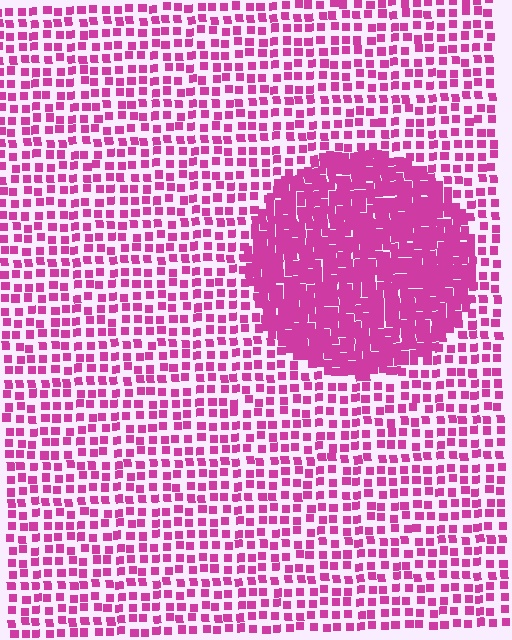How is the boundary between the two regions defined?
The boundary is defined by a change in element density (approximately 2.4x ratio). All elements are the same color, size, and shape.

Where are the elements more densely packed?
The elements are more densely packed inside the circle boundary.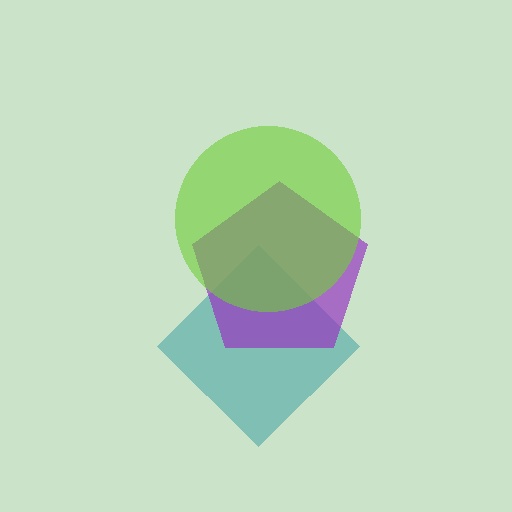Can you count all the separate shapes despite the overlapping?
Yes, there are 3 separate shapes.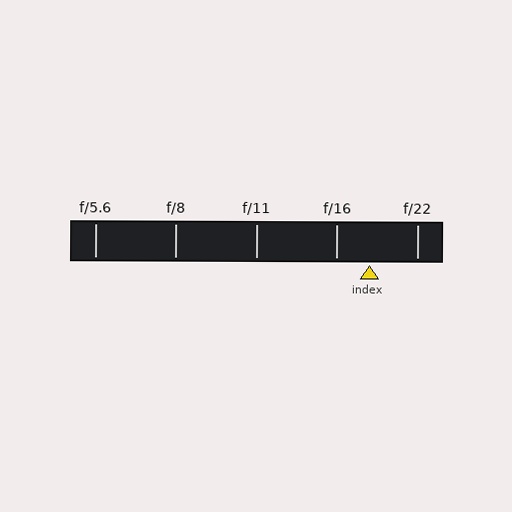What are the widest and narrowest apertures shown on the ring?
The widest aperture shown is f/5.6 and the narrowest is f/22.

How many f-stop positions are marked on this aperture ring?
There are 5 f-stop positions marked.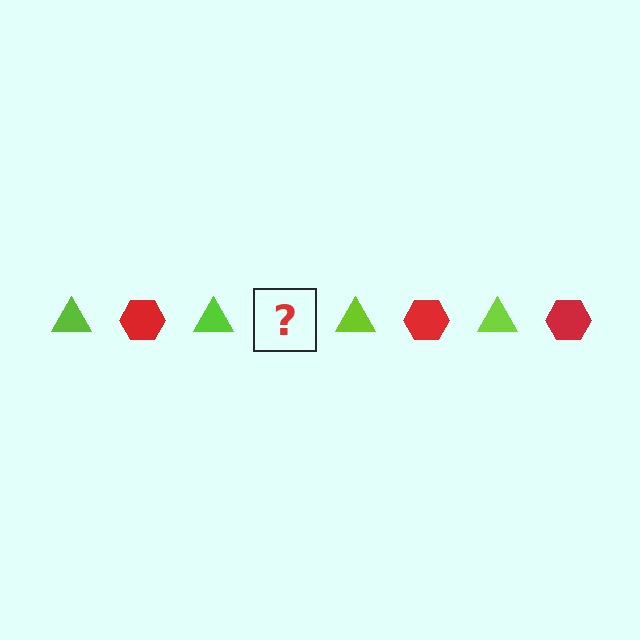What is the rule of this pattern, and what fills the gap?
The rule is that the pattern alternates between lime triangle and red hexagon. The gap should be filled with a red hexagon.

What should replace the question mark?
The question mark should be replaced with a red hexagon.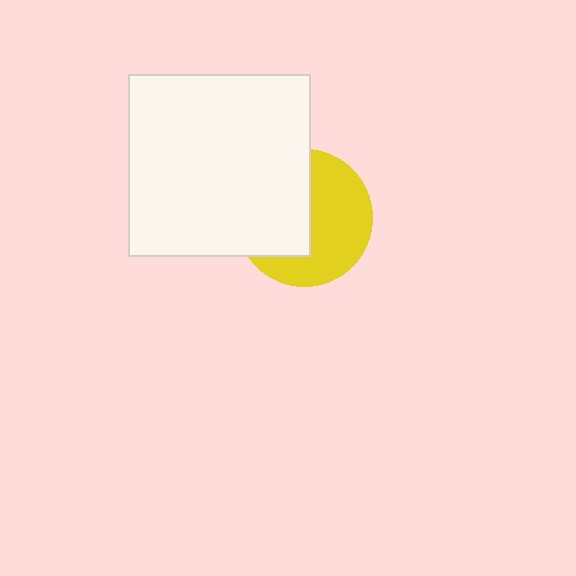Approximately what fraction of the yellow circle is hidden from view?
Roughly 47% of the yellow circle is hidden behind the white square.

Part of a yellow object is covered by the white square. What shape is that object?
It is a circle.